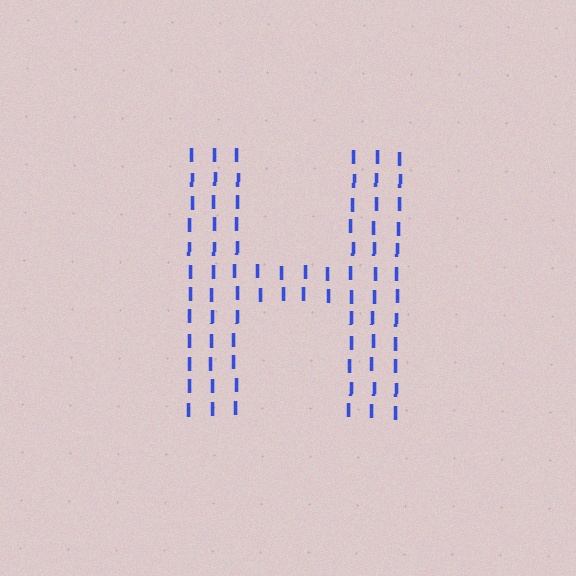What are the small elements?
The small elements are letter I's.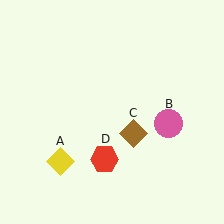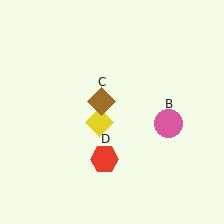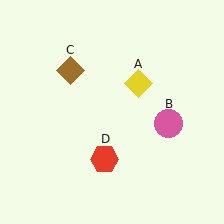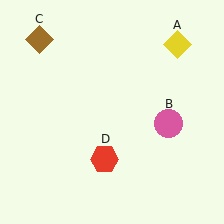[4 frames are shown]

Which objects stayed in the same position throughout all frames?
Pink circle (object B) and red hexagon (object D) remained stationary.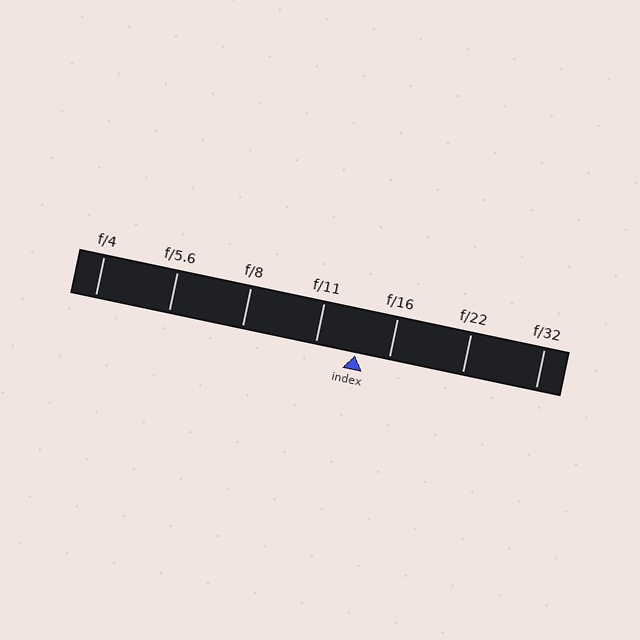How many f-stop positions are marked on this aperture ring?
There are 7 f-stop positions marked.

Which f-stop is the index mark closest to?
The index mark is closest to f/16.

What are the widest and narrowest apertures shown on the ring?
The widest aperture shown is f/4 and the narrowest is f/32.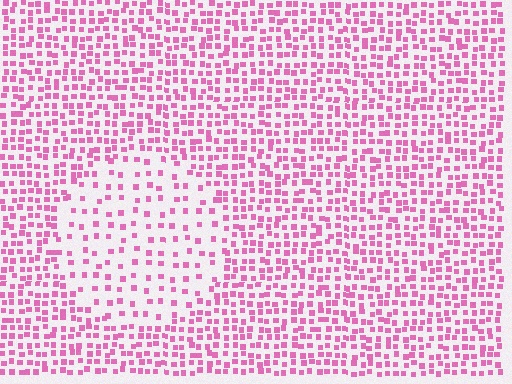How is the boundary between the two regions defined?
The boundary is defined by a change in element density (approximately 2.3x ratio). All elements are the same color, size, and shape.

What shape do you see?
I see a circle.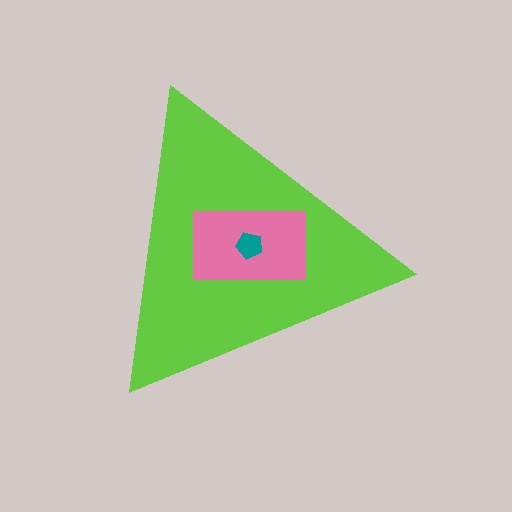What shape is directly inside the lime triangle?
The pink rectangle.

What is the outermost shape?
The lime triangle.